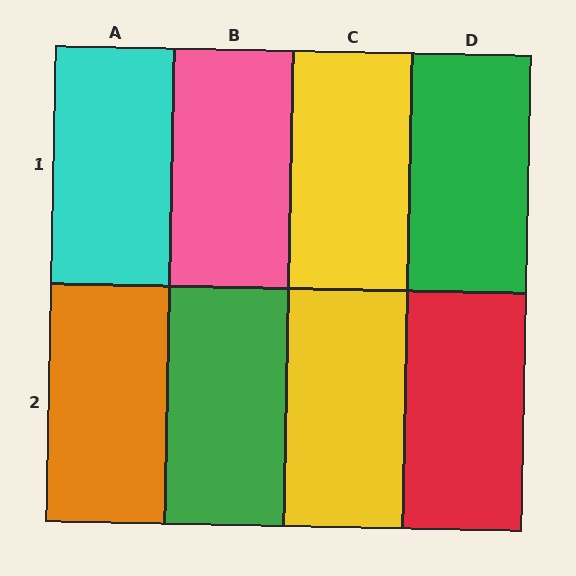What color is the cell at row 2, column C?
Yellow.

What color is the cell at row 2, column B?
Green.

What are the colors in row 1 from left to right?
Cyan, pink, yellow, green.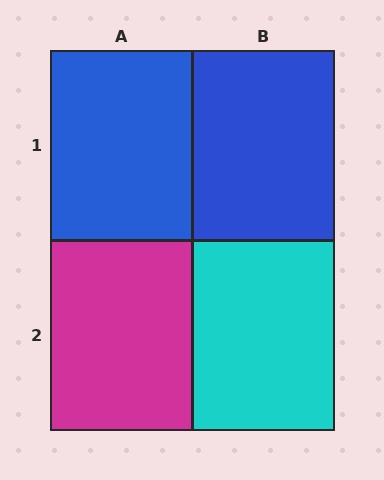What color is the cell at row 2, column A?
Magenta.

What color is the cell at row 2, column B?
Cyan.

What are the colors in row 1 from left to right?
Blue, blue.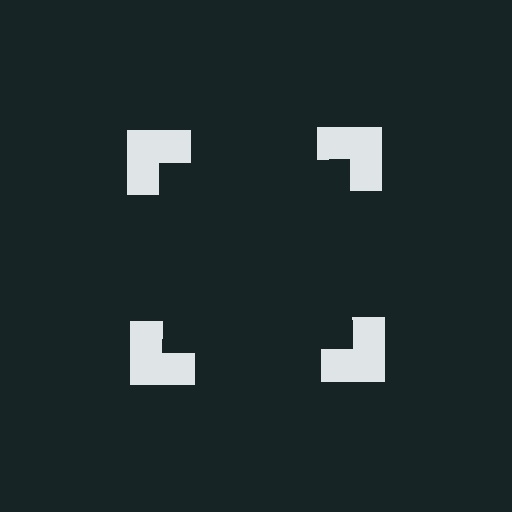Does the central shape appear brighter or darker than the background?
It typically appears slightly darker than the background, even though no actual brightness change is drawn.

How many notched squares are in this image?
There are 4 — one at each vertex of the illusory square.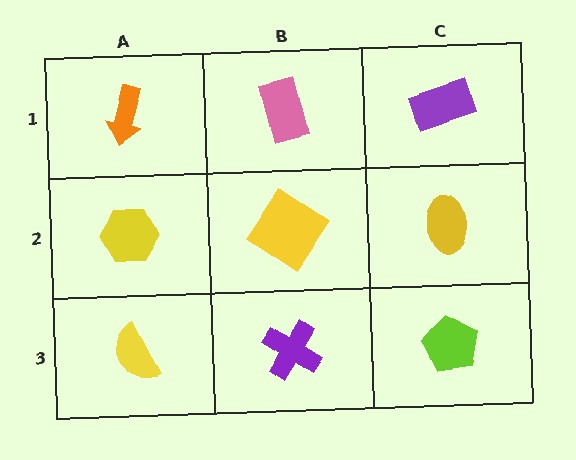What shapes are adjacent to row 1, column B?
A yellow diamond (row 2, column B), an orange arrow (row 1, column A), a purple rectangle (row 1, column C).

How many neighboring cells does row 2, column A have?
3.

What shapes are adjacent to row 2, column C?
A purple rectangle (row 1, column C), a lime pentagon (row 3, column C), a yellow diamond (row 2, column B).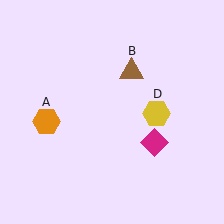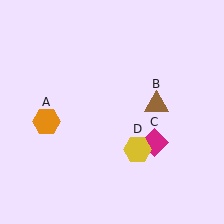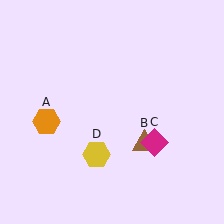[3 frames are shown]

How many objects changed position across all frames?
2 objects changed position: brown triangle (object B), yellow hexagon (object D).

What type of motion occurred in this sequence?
The brown triangle (object B), yellow hexagon (object D) rotated clockwise around the center of the scene.